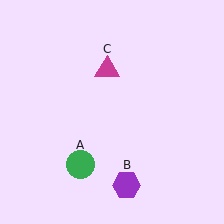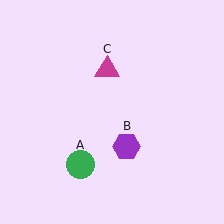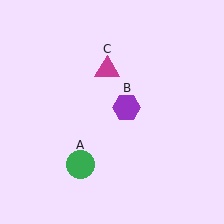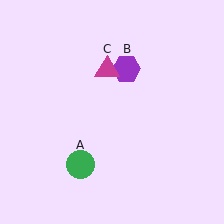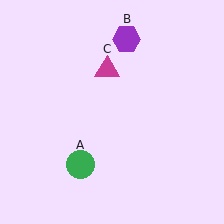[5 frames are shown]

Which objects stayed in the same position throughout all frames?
Green circle (object A) and magenta triangle (object C) remained stationary.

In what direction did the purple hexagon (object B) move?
The purple hexagon (object B) moved up.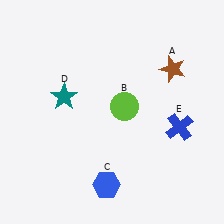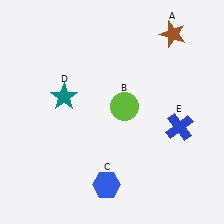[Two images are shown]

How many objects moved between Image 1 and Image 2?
1 object moved between the two images.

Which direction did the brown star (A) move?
The brown star (A) moved up.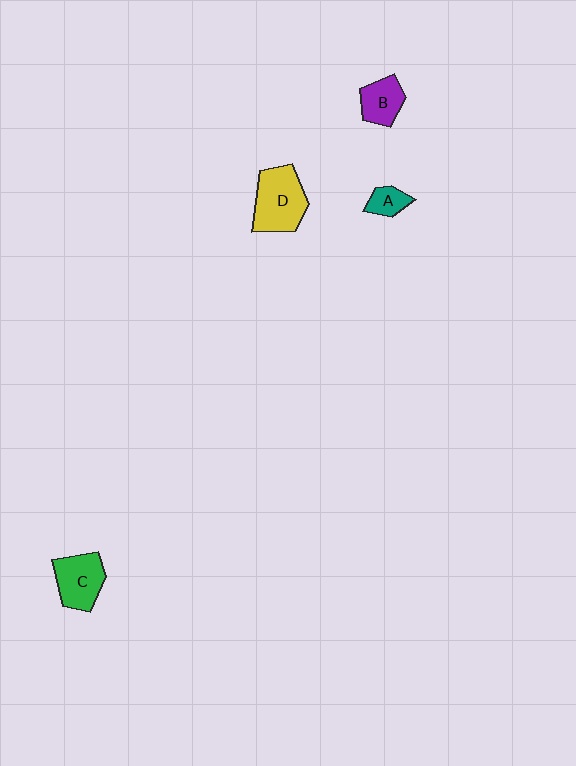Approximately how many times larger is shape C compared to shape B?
Approximately 1.4 times.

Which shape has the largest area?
Shape D (yellow).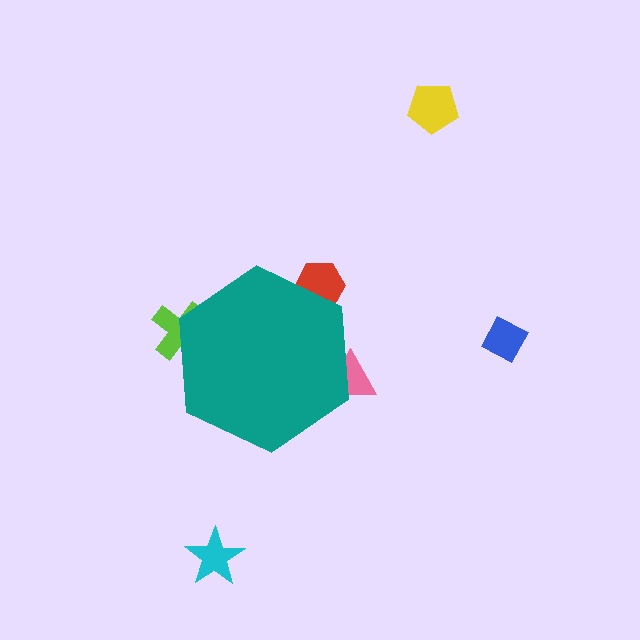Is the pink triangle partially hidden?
Yes, the pink triangle is partially hidden behind the teal hexagon.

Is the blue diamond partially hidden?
No, the blue diamond is fully visible.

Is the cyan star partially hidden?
No, the cyan star is fully visible.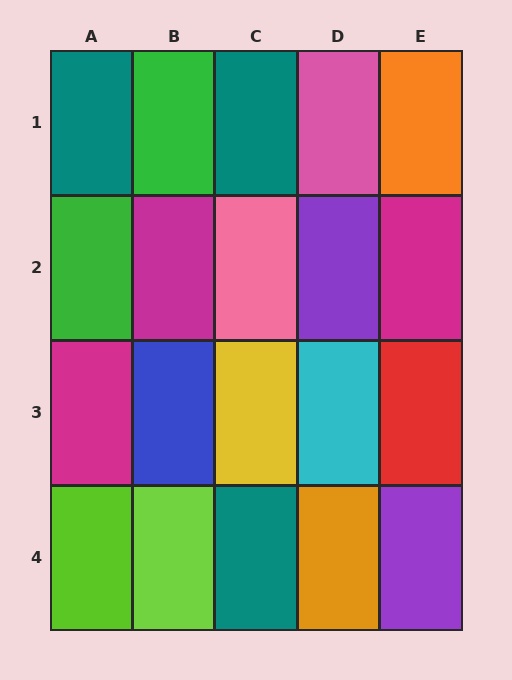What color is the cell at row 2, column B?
Magenta.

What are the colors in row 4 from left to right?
Lime, lime, teal, orange, purple.